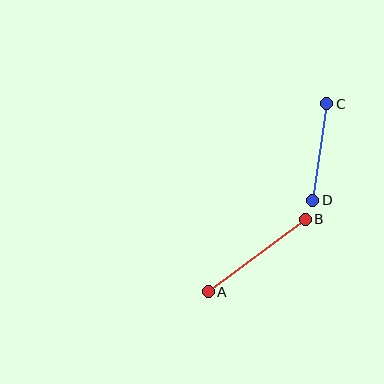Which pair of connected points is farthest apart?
Points A and B are farthest apart.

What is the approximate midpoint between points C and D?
The midpoint is at approximately (320, 152) pixels.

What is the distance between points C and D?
The distance is approximately 97 pixels.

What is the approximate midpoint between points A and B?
The midpoint is at approximately (257, 256) pixels.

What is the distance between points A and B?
The distance is approximately 121 pixels.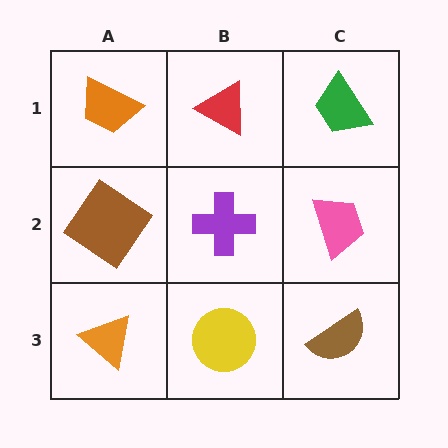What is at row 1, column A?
An orange trapezoid.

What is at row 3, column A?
An orange triangle.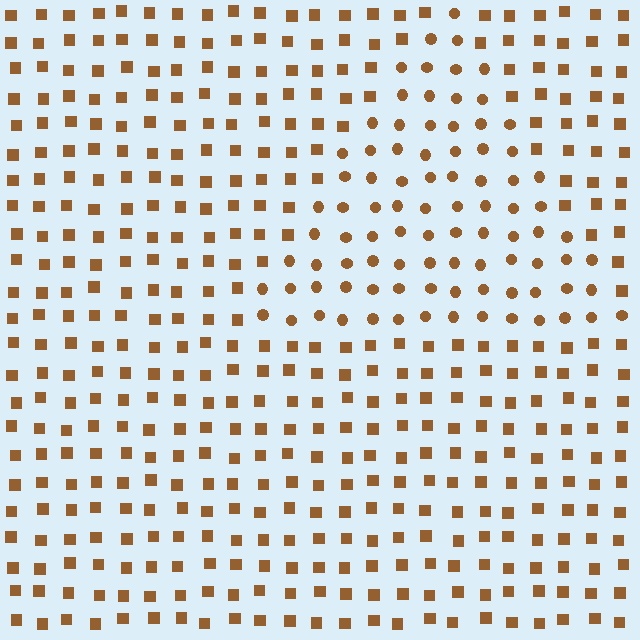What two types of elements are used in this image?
The image uses circles inside the triangle region and squares outside it.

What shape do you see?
I see a triangle.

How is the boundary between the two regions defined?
The boundary is defined by a change in element shape: circles inside vs. squares outside. All elements share the same color and spacing.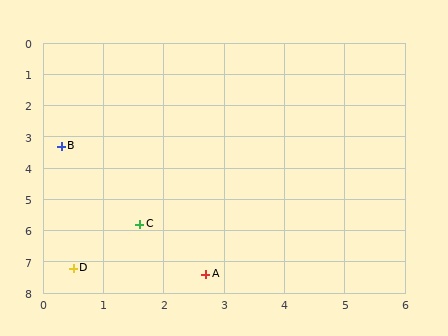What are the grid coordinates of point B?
Point B is at approximately (0.3, 3.3).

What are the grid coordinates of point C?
Point C is at approximately (1.6, 5.8).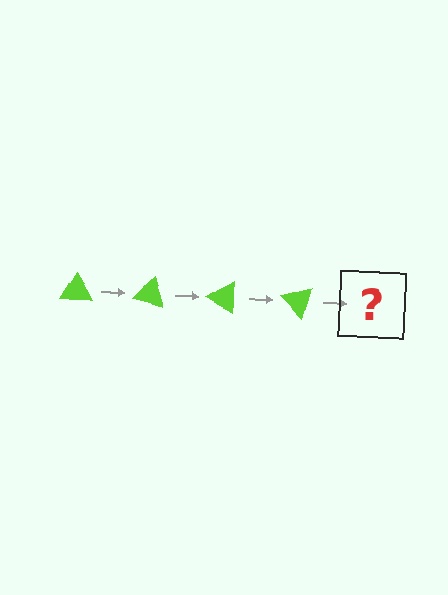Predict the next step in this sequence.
The next step is a lime triangle rotated 60 degrees.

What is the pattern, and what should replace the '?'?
The pattern is that the triangle rotates 15 degrees each step. The '?' should be a lime triangle rotated 60 degrees.